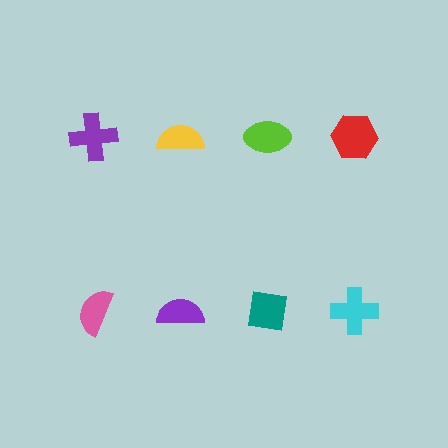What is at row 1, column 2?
A yellow semicircle.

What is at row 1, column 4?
A red hexagon.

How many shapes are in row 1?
4 shapes.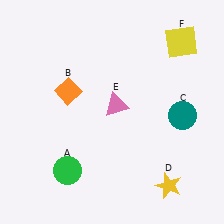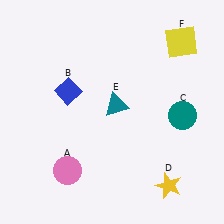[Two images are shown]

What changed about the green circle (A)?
In Image 1, A is green. In Image 2, it changed to pink.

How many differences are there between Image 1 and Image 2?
There are 3 differences between the two images.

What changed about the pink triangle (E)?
In Image 1, E is pink. In Image 2, it changed to teal.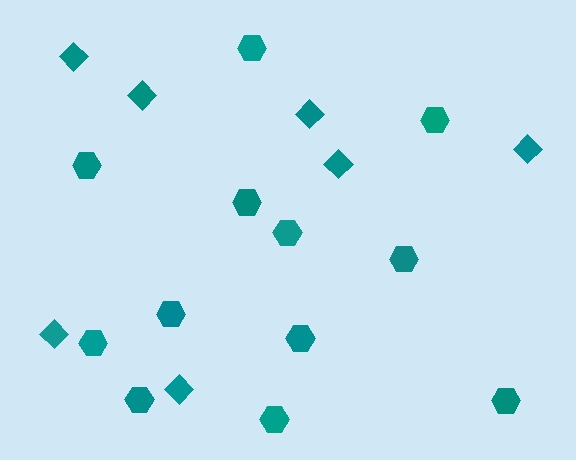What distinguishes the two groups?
There are 2 groups: one group of hexagons (12) and one group of diamonds (7).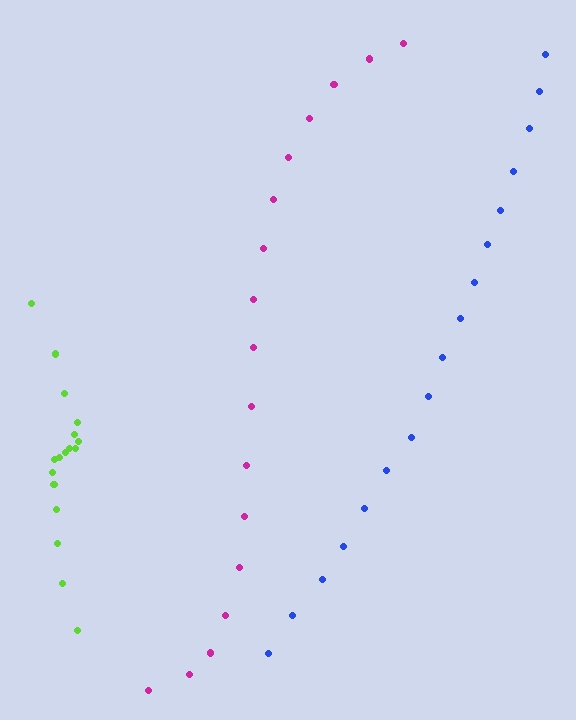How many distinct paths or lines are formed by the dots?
There are 3 distinct paths.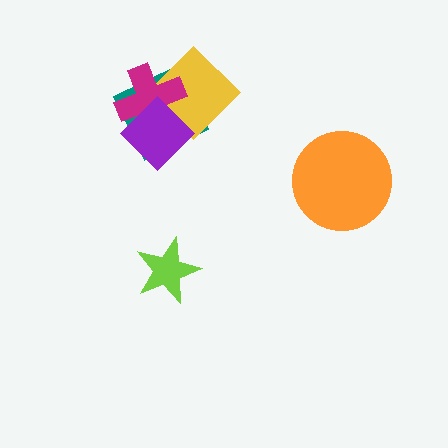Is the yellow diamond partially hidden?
Yes, it is partially covered by another shape.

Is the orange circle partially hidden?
No, no other shape covers it.